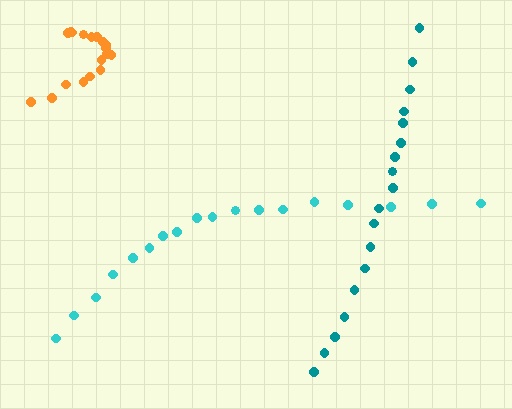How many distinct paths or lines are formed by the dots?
There are 3 distinct paths.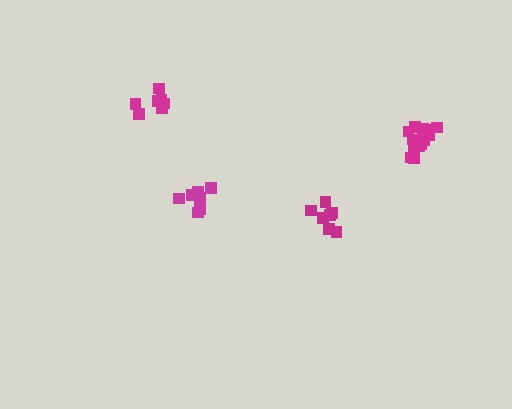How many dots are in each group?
Group 1: 13 dots, Group 2: 7 dots, Group 3: 7 dots, Group 4: 7 dots (34 total).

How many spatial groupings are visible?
There are 4 spatial groupings.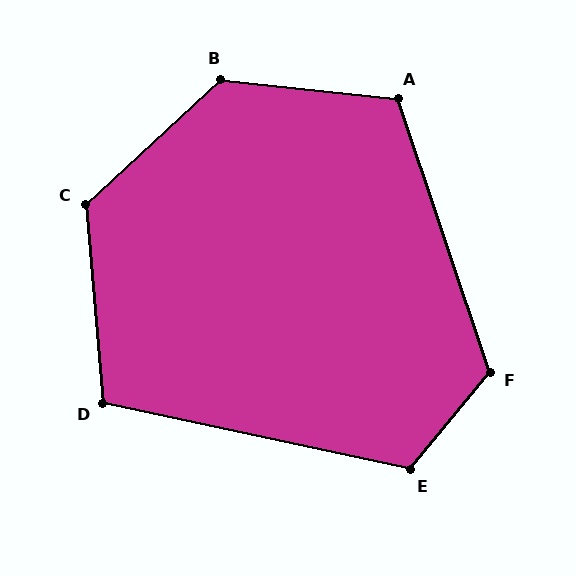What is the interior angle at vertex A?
Approximately 115 degrees (obtuse).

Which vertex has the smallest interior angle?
D, at approximately 107 degrees.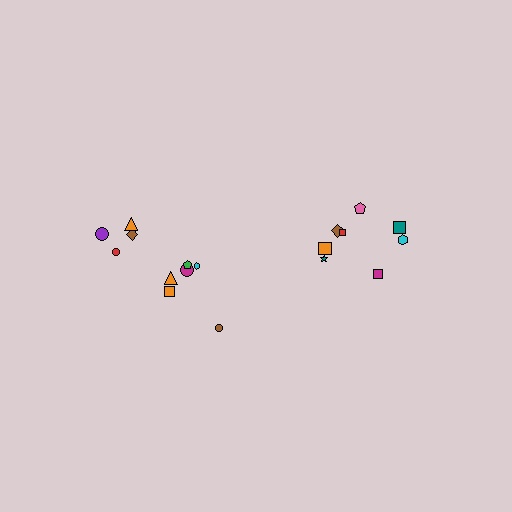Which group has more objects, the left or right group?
The left group.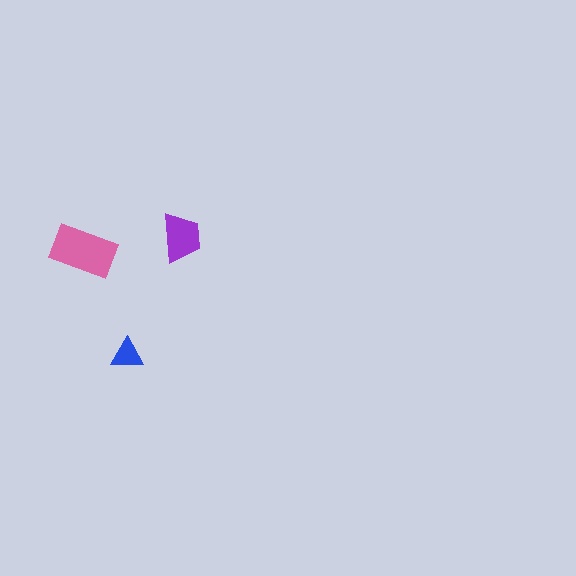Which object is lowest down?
The blue triangle is bottommost.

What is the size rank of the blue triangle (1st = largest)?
3rd.